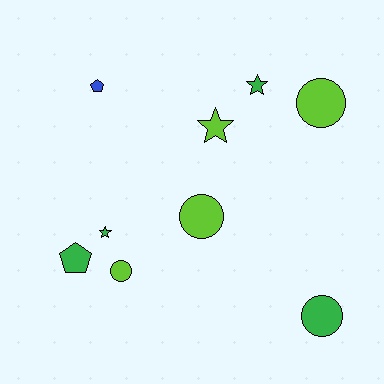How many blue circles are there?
There are no blue circles.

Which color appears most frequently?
Lime, with 4 objects.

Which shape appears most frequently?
Circle, with 4 objects.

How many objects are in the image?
There are 9 objects.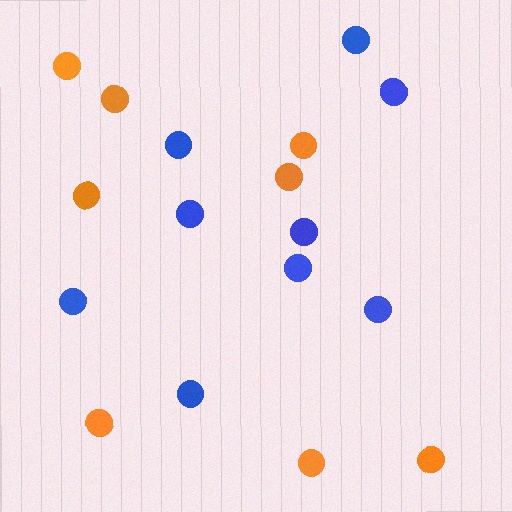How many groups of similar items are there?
There are 2 groups: one group of orange circles (8) and one group of blue circles (9).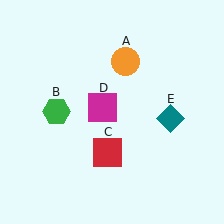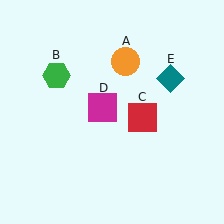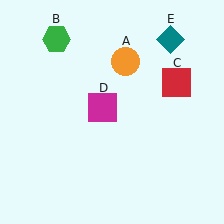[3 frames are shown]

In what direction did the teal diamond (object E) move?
The teal diamond (object E) moved up.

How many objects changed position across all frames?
3 objects changed position: green hexagon (object B), red square (object C), teal diamond (object E).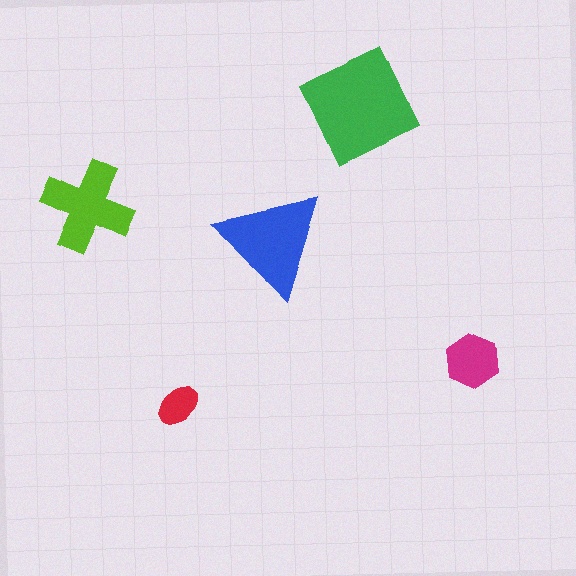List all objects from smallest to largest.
The red ellipse, the magenta hexagon, the lime cross, the blue triangle, the green diamond.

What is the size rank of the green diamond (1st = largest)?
1st.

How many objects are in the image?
There are 5 objects in the image.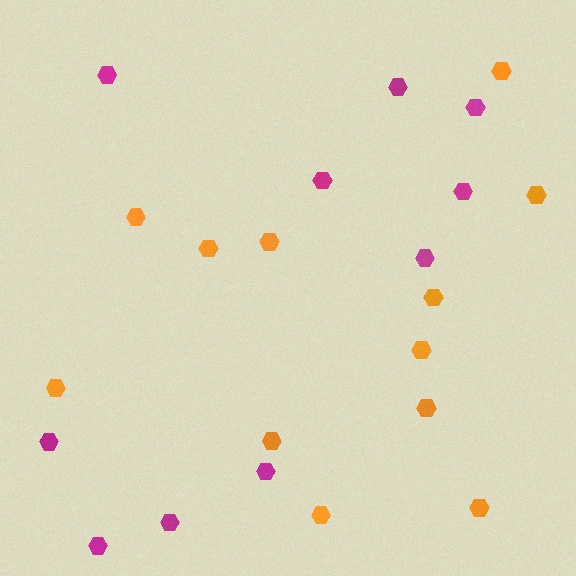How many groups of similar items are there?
There are 2 groups: one group of orange hexagons (12) and one group of magenta hexagons (10).